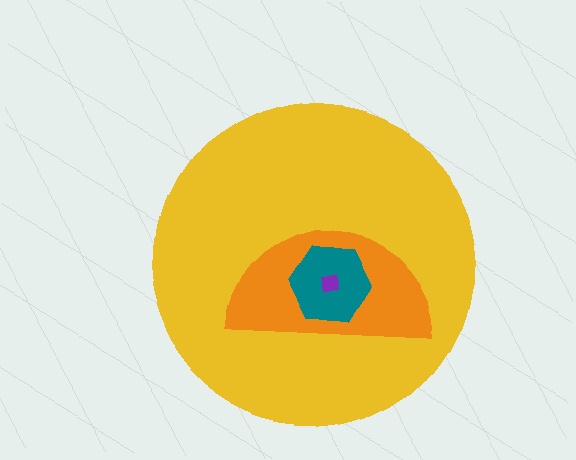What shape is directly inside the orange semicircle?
The teal hexagon.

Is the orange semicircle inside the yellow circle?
Yes.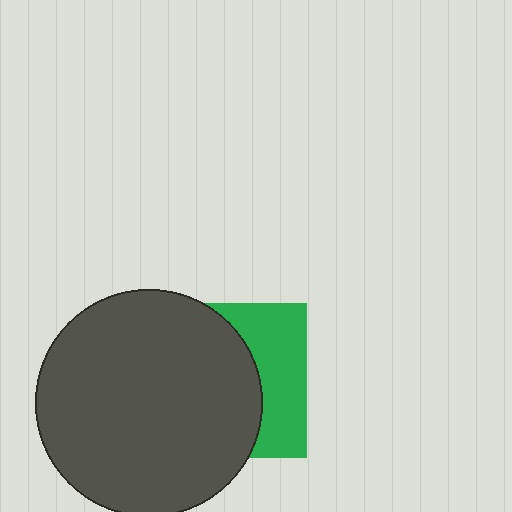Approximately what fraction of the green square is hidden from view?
Roughly 63% of the green square is hidden behind the dark gray circle.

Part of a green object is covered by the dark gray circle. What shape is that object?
It is a square.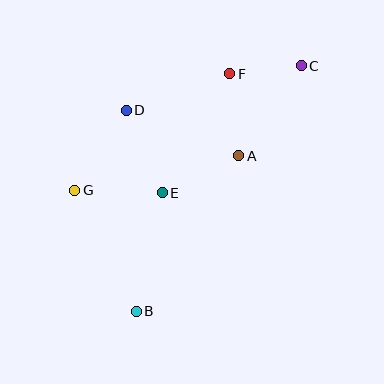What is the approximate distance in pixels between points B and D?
The distance between B and D is approximately 201 pixels.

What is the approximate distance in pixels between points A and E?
The distance between A and E is approximately 85 pixels.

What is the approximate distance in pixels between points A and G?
The distance between A and G is approximately 168 pixels.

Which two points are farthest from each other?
Points B and C are farthest from each other.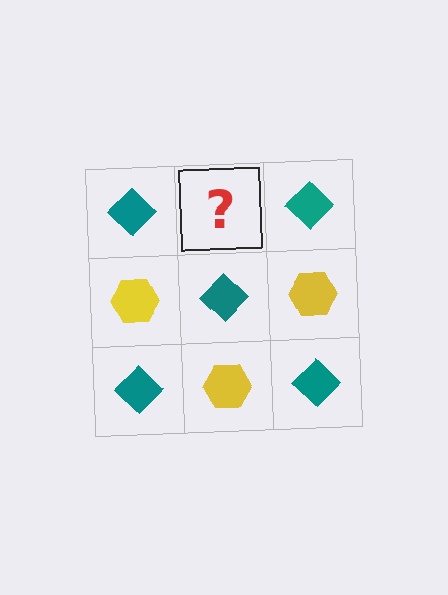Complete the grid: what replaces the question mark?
The question mark should be replaced with a yellow hexagon.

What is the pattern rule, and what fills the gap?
The rule is that it alternates teal diamond and yellow hexagon in a checkerboard pattern. The gap should be filled with a yellow hexagon.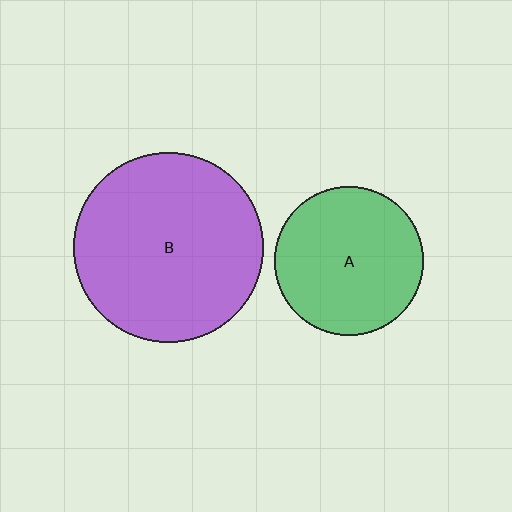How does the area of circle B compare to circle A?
Approximately 1.6 times.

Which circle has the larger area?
Circle B (purple).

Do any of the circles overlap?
No, none of the circles overlap.